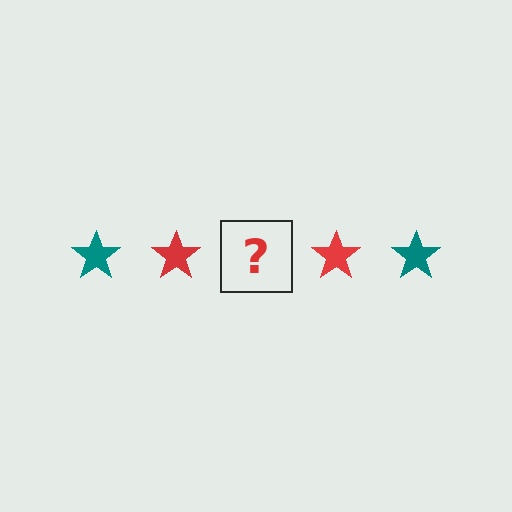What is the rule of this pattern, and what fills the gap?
The rule is that the pattern cycles through teal, red stars. The gap should be filled with a teal star.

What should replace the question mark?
The question mark should be replaced with a teal star.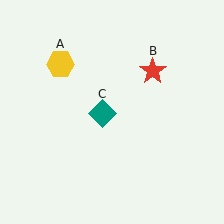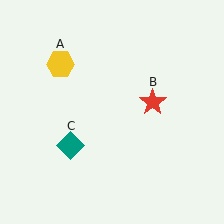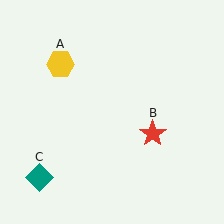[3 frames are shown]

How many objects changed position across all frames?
2 objects changed position: red star (object B), teal diamond (object C).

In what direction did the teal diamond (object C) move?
The teal diamond (object C) moved down and to the left.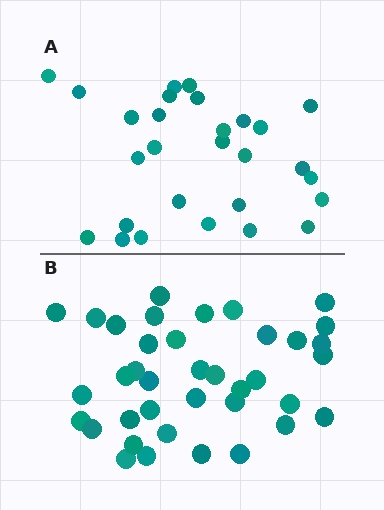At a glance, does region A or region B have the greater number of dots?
Region B (the bottom region) has more dots.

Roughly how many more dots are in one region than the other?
Region B has roughly 10 or so more dots than region A.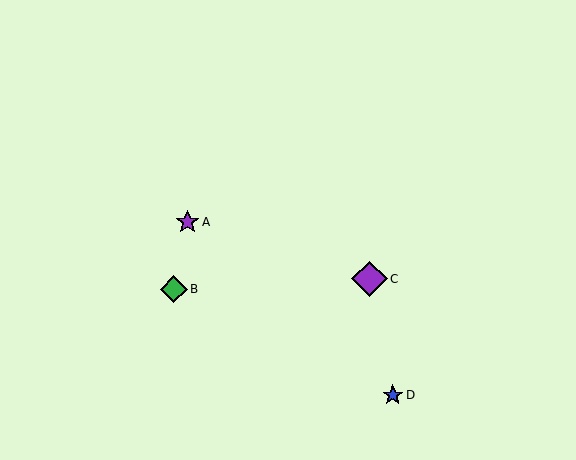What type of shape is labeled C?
Shape C is a purple diamond.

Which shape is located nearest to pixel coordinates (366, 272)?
The purple diamond (labeled C) at (370, 279) is nearest to that location.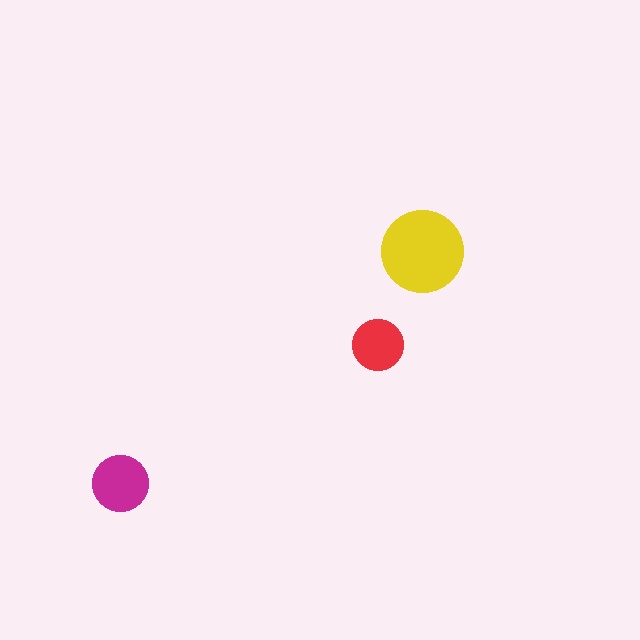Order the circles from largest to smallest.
the yellow one, the magenta one, the red one.